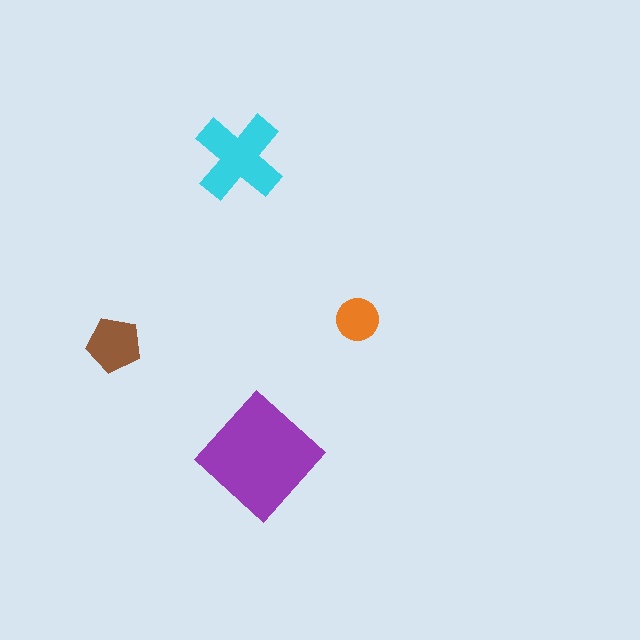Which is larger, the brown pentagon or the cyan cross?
The cyan cross.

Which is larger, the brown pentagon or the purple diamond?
The purple diamond.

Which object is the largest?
The purple diamond.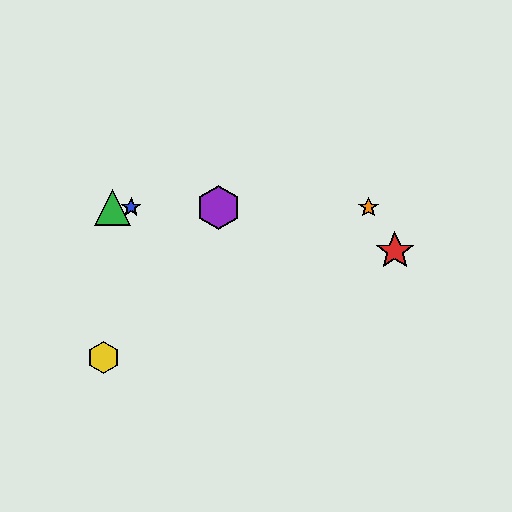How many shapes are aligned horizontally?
4 shapes (the blue star, the green triangle, the purple hexagon, the orange star) are aligned horizontally.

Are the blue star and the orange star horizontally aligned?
Yes, both are at y≈207.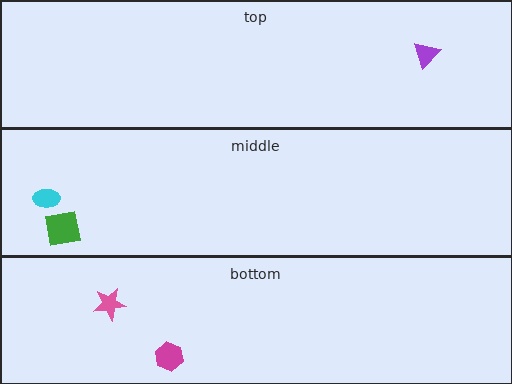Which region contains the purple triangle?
The top region.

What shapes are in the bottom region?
The magenta hexagon, the pink star.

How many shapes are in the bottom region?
2.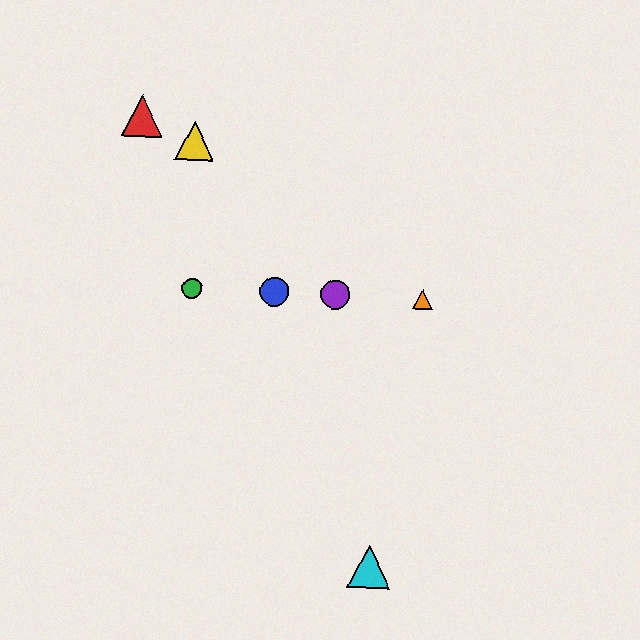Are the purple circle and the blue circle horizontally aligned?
Yes, both are at y≈295.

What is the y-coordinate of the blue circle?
The blue circle is at y≈292.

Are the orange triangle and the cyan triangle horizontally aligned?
No, the orange triangle is at y≈299 and the cyan triangle is at y≈567.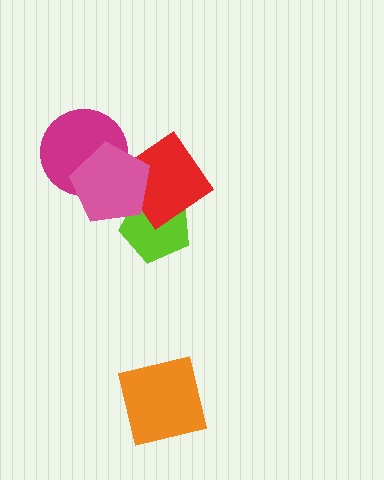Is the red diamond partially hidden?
Yes, it is partially covered by another shape.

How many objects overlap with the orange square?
0 objects overlap with the orange square.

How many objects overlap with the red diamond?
2 objects overlap with the red diamond.